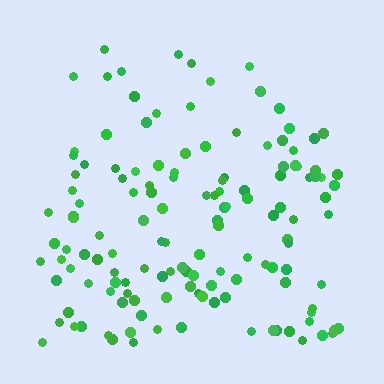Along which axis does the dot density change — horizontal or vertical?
Vertical.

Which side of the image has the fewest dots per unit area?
The top.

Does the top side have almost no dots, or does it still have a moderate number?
Still a moderate number, just noticeably fewer than the bottom.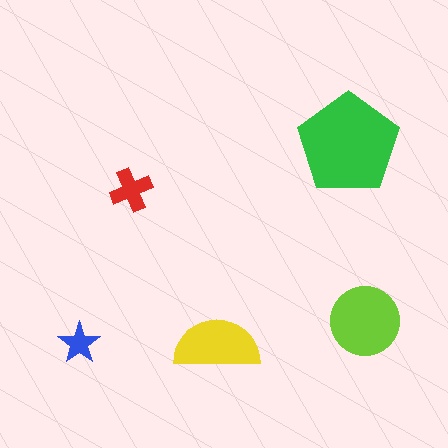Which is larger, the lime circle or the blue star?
The lime circle.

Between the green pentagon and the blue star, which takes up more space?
The green pentagon.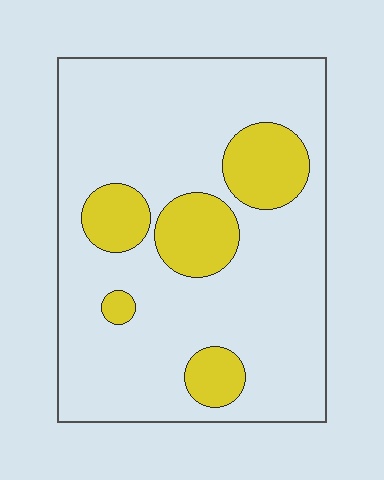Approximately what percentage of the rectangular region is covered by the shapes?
Approximately 20%.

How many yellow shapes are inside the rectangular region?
5.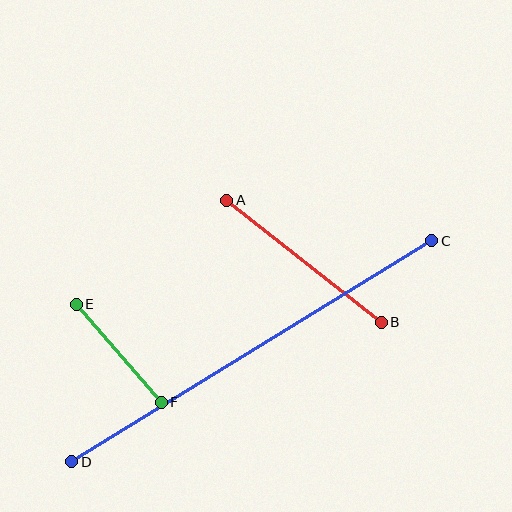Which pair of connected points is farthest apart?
Points C and D are farthest apart.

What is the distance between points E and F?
The distance is approximately 129 pixels.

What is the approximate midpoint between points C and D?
The midpoint is at approximately (252, 351) pixels.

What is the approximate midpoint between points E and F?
The midpoint is at approximately (119, 353) pixels.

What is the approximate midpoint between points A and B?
The midpoint is at approximately (304, 261) pixels.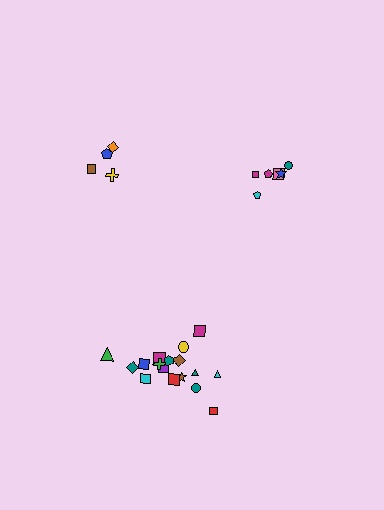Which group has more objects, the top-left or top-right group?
The top-right group.